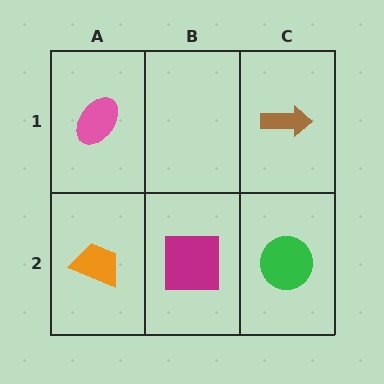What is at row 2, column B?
A magenta square.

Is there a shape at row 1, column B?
No, that cell is empty.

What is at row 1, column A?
A pink ellipse.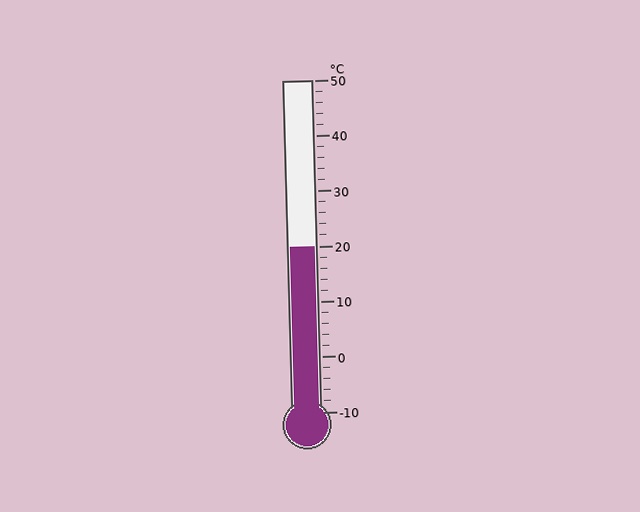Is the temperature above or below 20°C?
The temperature is at 20°C.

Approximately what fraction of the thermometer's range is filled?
The thermometer is filled to approximately 50% of its range.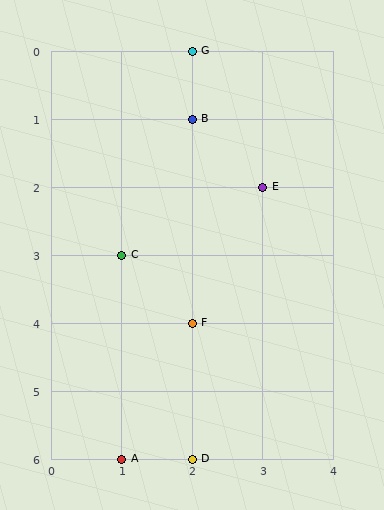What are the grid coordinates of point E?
Point E is at grid coordinates (3, 2).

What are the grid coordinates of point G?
Point G is at grid coordinates (2, 0).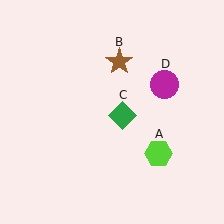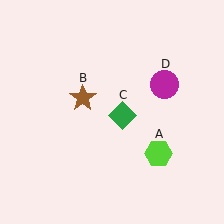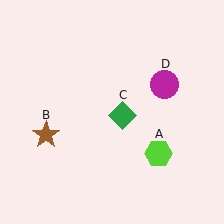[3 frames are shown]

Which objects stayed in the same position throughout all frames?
Lime hexagon (object A) and green diamond (object C) and magenta circle (object D) remained stationary.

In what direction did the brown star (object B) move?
The brown star (object B) moved down and to the left.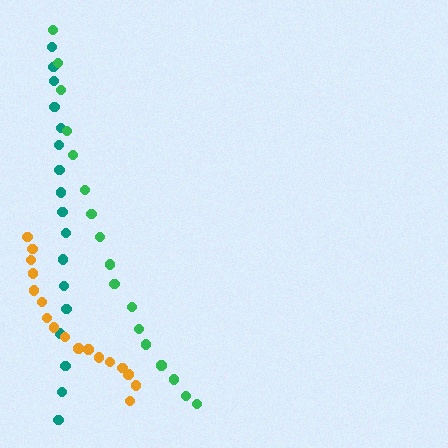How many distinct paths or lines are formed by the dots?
There are 3 distinct paths.